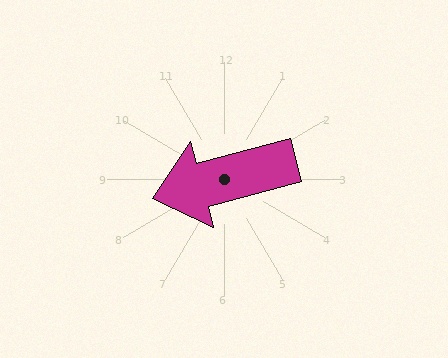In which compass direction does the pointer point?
West.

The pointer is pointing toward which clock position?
Roughly 9 o'clock.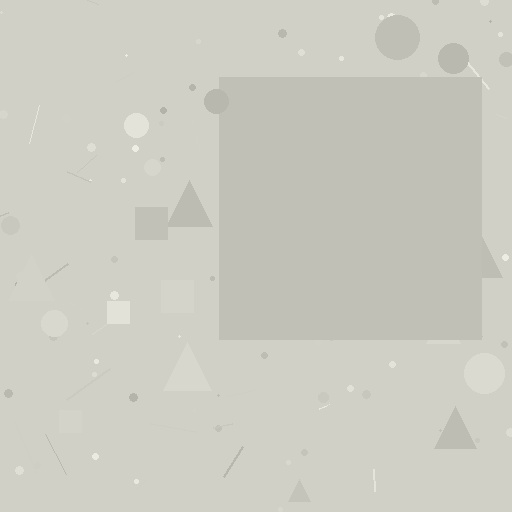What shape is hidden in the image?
A square is hidden in the image.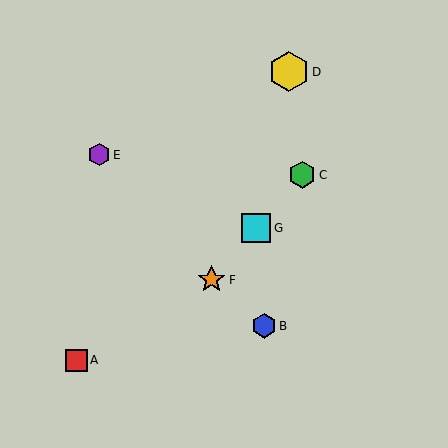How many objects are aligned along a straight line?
3 objects (C, F, G) are aligned along a straight line.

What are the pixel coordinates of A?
Object A is at (76, 360).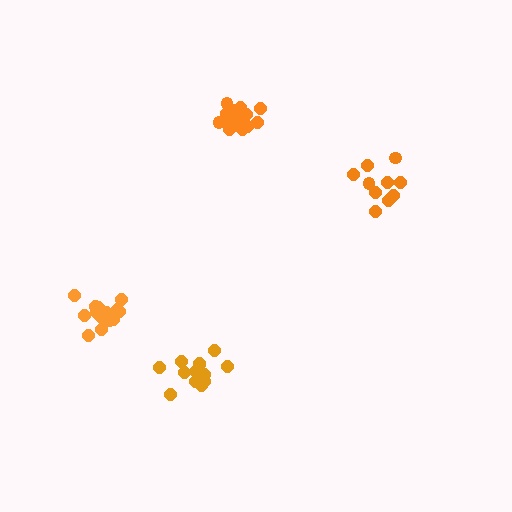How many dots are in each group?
Group 1: 14 dots, Group 2: 13 dots, Group 3: 10 dots, Group 4: 16 dots (53 total).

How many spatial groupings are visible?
There are 4 spatial groupings.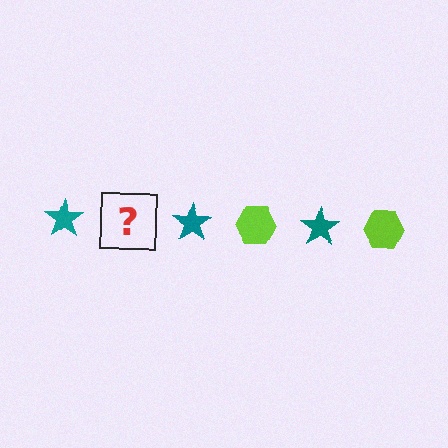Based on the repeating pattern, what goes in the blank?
The blank should be a lime hexagon.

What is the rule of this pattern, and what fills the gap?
The rule is that the pattern alternates between teal star and lime hexagon. The gap should be filled with a lime hexagon.